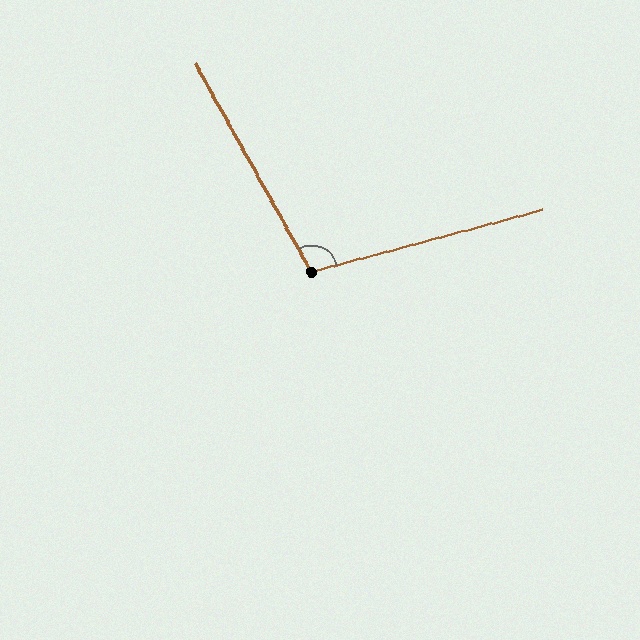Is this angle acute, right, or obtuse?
It is obtuse.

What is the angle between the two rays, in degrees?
Approximately 104 degrees.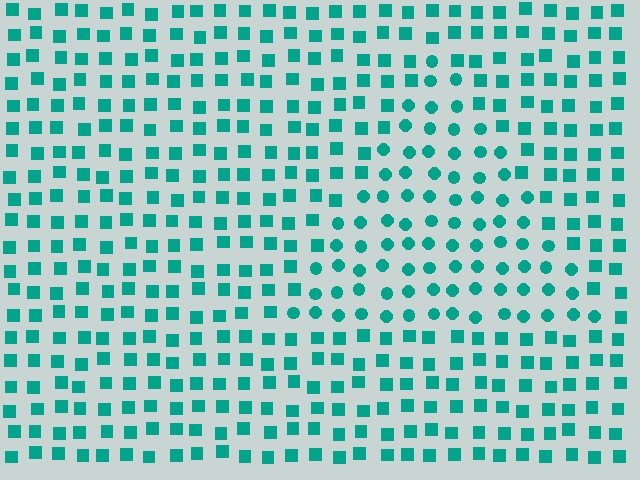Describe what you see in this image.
The image is filled with small teal elements arranged in a uniform grid. A triangle-shaped region contains circles, while the surrounding area contains squares. The boundary is defined purely by the change in element shape.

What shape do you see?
I see a triangle.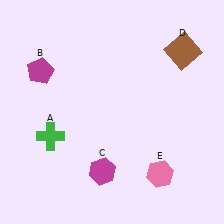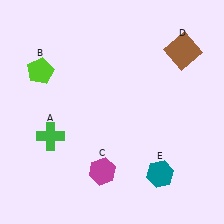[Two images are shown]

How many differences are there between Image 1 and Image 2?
There are 2 differences between the two images.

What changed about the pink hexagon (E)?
In Image 1, E is pink. In Image 2, it changed to teal.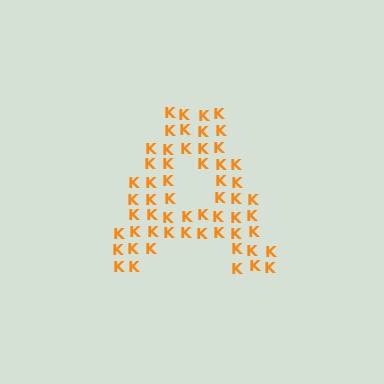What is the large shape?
The large shape is the letter A.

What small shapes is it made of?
It is made of small letter K's.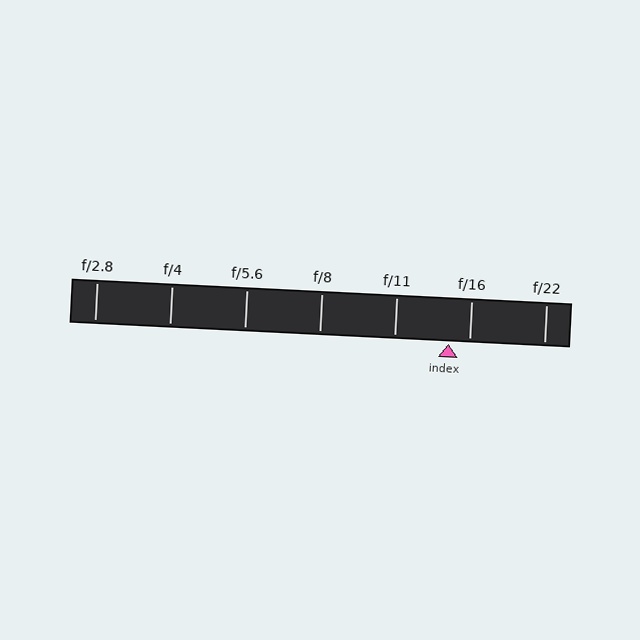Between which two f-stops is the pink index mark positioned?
The index mark is between f/11 and f/16.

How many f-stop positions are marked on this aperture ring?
There are 7 f-stop positions marked.